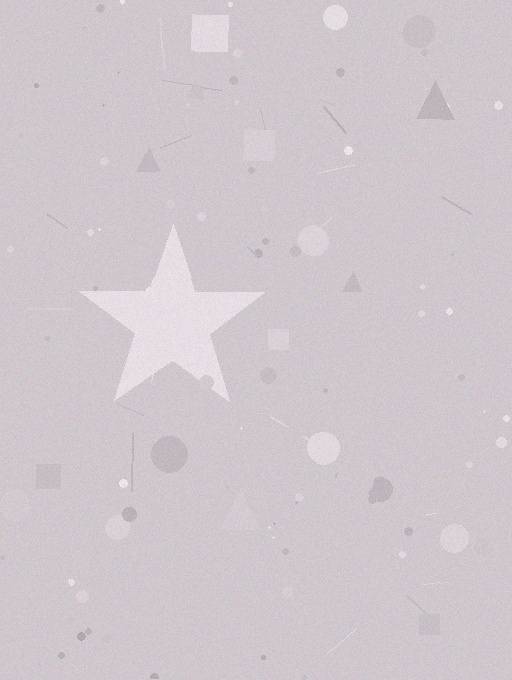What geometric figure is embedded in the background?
A star is embedded in the background.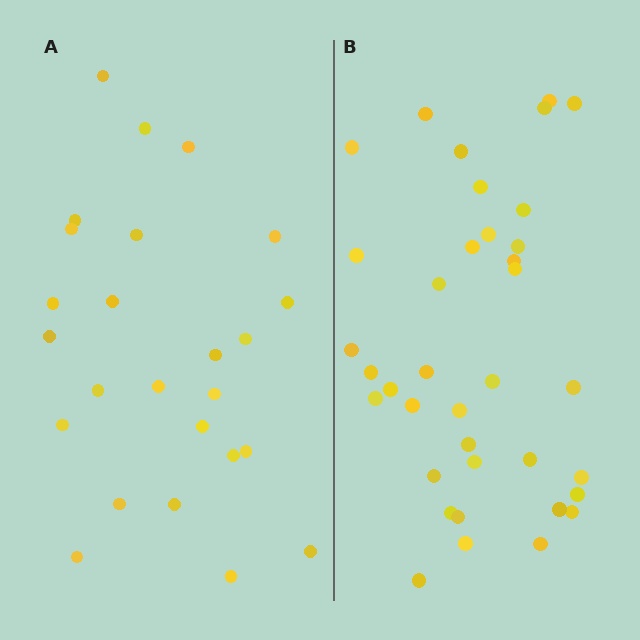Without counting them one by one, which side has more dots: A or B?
Region B (the right region) has more dots.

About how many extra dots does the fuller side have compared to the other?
Region B has roughly 12 or so more dots than region A.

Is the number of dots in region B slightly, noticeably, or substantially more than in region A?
Region B has substantially more. The ratio is roughly 1.5 to 1.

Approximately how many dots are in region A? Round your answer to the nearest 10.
About 20 dots. (The exact count is 25, which rounds to 20.)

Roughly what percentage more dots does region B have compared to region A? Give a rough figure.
About 50% more.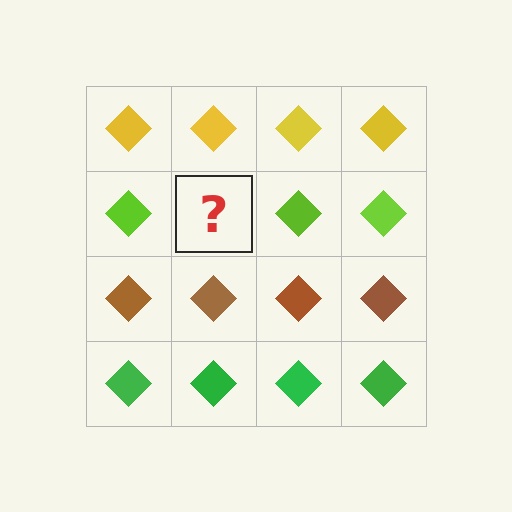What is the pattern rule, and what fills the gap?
The rule is that each row has a consistent color. The gap should be filled with a lime diamond.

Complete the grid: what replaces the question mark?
The question mark should be replaced with a lime diamond.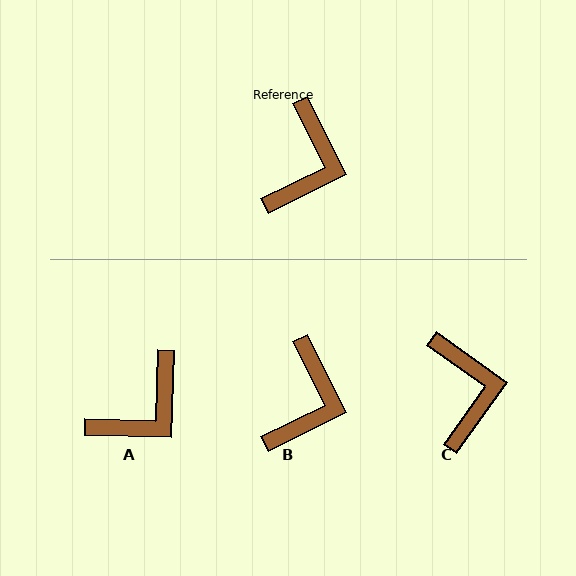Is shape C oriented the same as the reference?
No, it is off by about 28 degrees.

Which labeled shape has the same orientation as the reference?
B.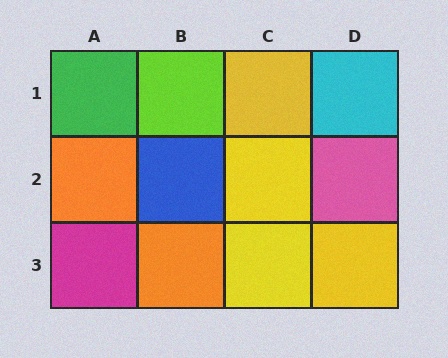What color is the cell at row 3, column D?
Yellow.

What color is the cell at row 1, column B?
Lime.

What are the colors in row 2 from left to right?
Orange, blue, yellow, pink.